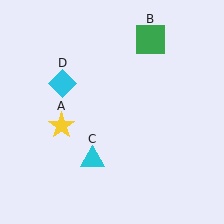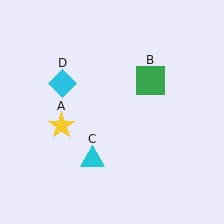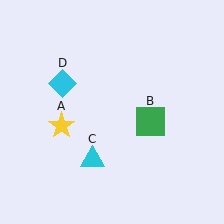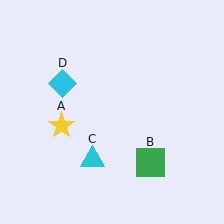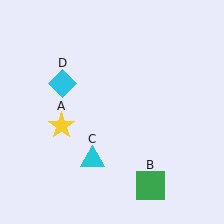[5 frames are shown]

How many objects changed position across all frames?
1 object changed position: green square (object B).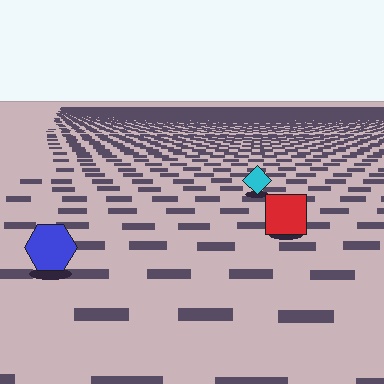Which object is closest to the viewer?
The blue hexagon is closest. The texture marks near it are larger and more spread out.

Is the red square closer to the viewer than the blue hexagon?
No. The blue hexagon is closer — you can tell from the texture gradient: the ground texture is coarser near it.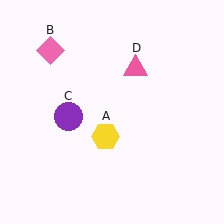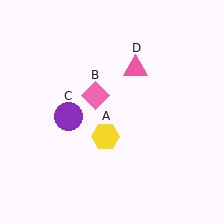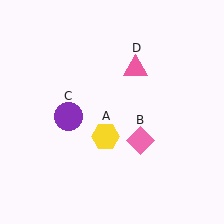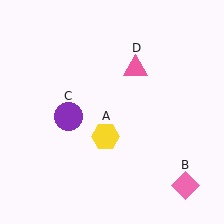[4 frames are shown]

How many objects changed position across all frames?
1 object changed position: pink diamond (object B).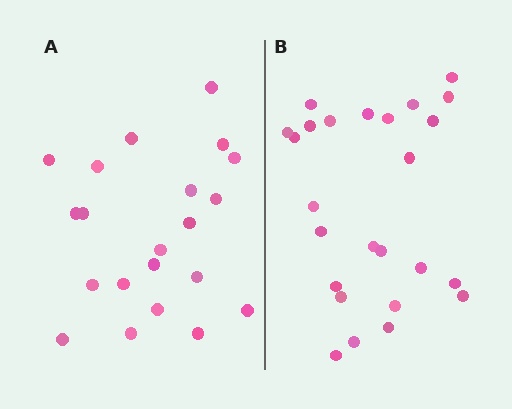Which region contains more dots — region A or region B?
Region B (the right region) has more dots.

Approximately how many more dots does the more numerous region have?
Region B has about 4 more dots than region A.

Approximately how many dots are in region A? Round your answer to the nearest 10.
About 20 dots. (The exact count is 21, which rounds to 20.)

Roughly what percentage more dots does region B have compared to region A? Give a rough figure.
About 20% more.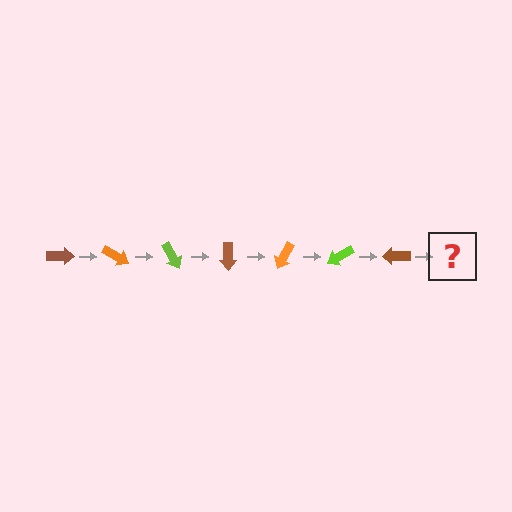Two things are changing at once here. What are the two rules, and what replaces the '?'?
The two rules are that it rotates 30 degrees each step and the color cycles through brown, orange, and lime. The '?' should be an orange arrow, rotated 210 degrees from the start.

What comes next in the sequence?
The next element should be an orange arrow, rotated 210 degrees from the start.